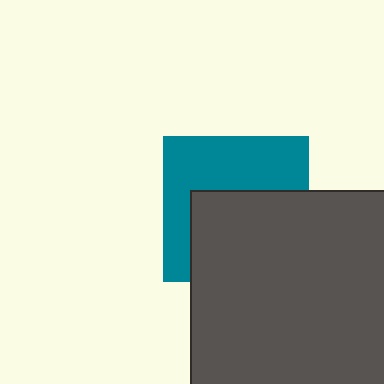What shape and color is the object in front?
The object in front is a dark gray square.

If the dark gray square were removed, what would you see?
You would see the complete teal square.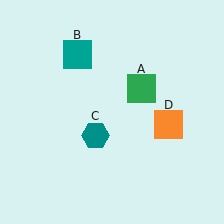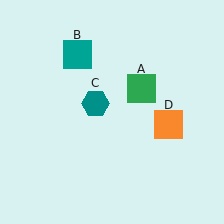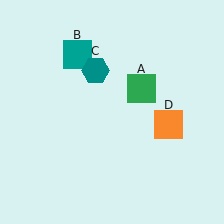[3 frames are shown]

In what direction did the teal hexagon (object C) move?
The teal hexagon (object C) moved up.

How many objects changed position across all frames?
1 object changed position: teal hexagon (object C).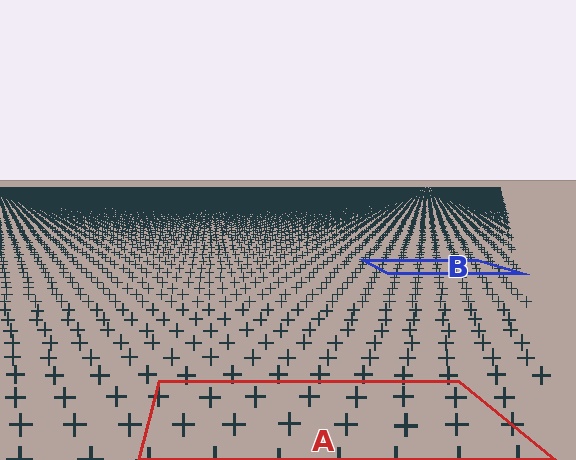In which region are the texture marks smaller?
The texture marks are smaller in region B, because it is farther away.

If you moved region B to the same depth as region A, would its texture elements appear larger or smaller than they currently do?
They would appear larger. At a closer depth, the same texture elements are projected at a bigger on-screen size.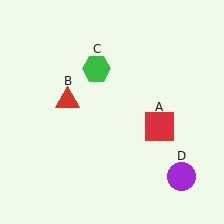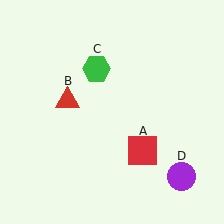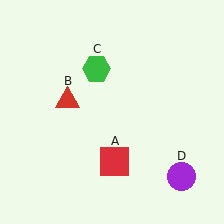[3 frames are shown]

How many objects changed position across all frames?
1 object changed position: red square (object A).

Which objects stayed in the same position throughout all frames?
Red triangle (object B) and green hexagon (object C) and purple circle (object D) remained stationary.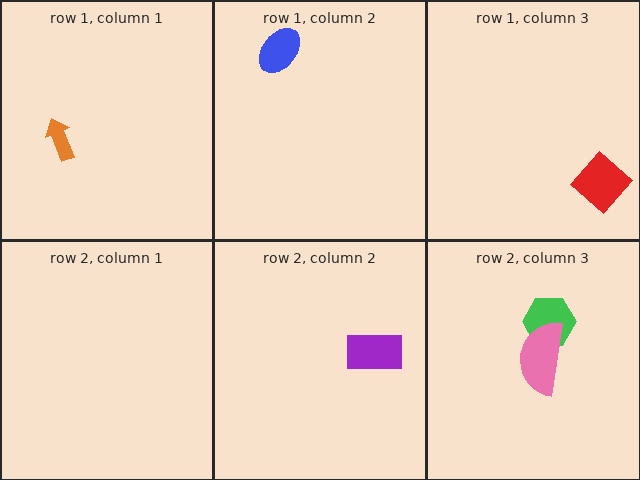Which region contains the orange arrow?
The row 1, column 1 region.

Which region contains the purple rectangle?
The row 2, column 2 region.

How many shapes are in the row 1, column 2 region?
1.